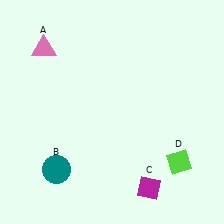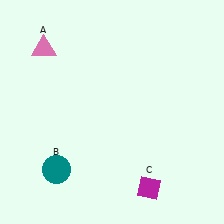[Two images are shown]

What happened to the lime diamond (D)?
The lime diamond (D) was removed in Image 2. It was in the bottom-right area of Image 1.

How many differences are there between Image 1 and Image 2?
There is 1 difference between the two images.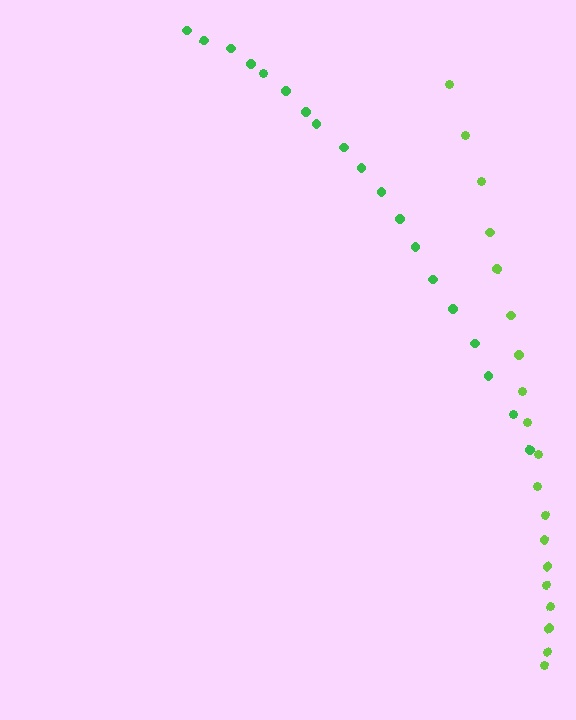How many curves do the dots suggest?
There are 2 distinct paths.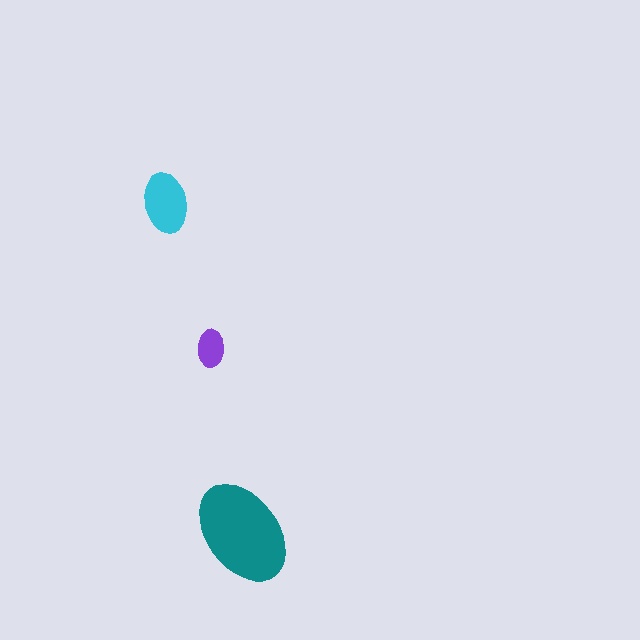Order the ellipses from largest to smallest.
the teal one, the cyan one, the purple one.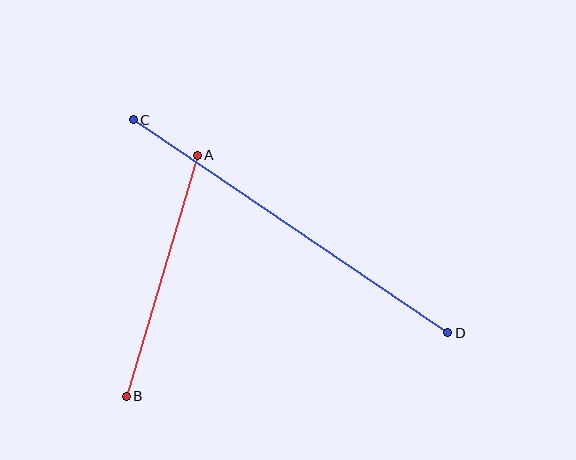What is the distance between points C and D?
The distance is approximately 380 pixels.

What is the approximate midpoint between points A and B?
The midpoint is at approximately (162, 276) pixels.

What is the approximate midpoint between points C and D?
The midpoint is at approximately (291, 226) pixels.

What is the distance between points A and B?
The distance is approximately 251 pixels.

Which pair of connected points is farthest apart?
Points C and D are farthest apart.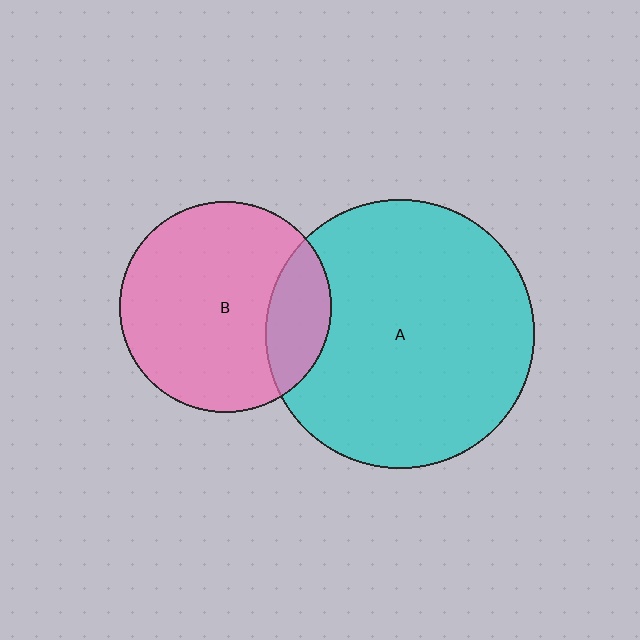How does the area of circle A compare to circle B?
Approximately 1.6 times.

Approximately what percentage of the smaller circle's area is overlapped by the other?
Approximately 20%.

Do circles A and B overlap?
Yes.